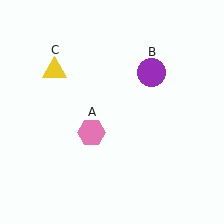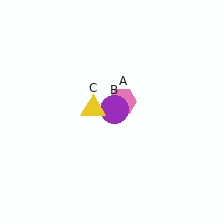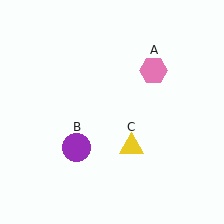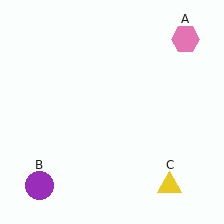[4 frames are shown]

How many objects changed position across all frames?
3 objects changed position: pink hexagon (object A), purple circle (object B), yellow triangle (object C).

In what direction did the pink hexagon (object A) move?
The pink hexagon (object A) moved up and to the right.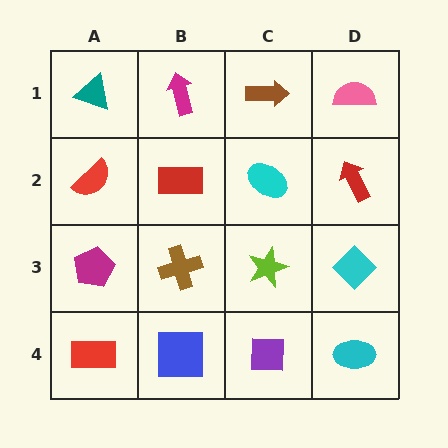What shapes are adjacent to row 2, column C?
A brown arrow (row 1, column C), a lime star (row 3, column C), a red rectangle (row 2, column B), a red arrow (row 2, column D).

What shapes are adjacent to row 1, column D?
A red arrow (row 2, column D), a brown arrow (row 1, column C).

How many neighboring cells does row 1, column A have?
2.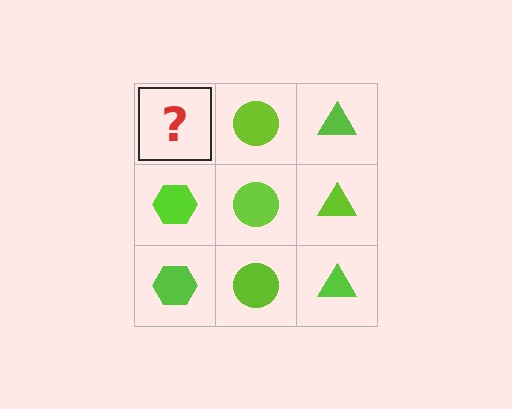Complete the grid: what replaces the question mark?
The question mark should be replaced with a lime hexagon.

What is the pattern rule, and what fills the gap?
The rule is that each column has a consistent shape. The gap should be filled with a lime hexagon.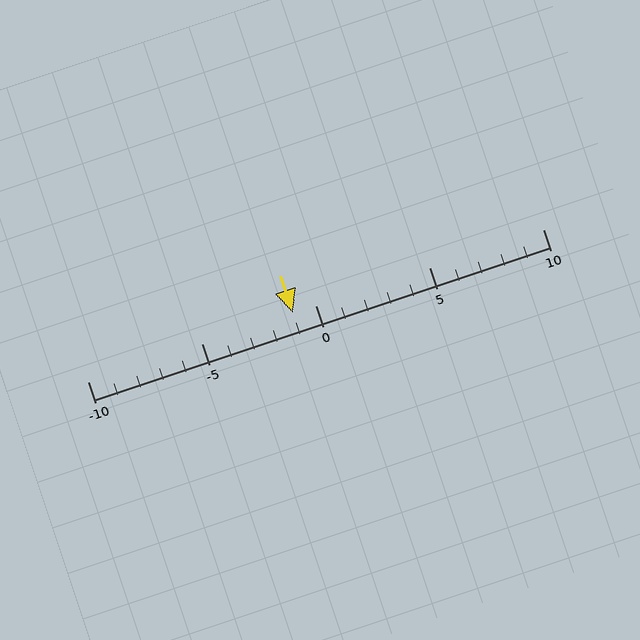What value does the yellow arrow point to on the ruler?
The yellow arrow points to approximately -1.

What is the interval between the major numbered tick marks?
The major tick marks are spaced 5 units apart.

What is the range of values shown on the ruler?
The ruler shows values from -10 to 10.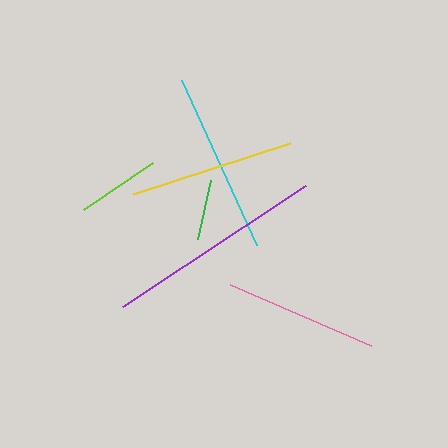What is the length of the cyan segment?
The cyan segment is approximately 181 pixels long.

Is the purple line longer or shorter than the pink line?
The purple line is longer than the pink line.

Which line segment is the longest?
The purple line is the longest at approximately 220 pixels.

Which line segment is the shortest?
The green line is the shortest at approximately 61 pixels.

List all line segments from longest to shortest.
From longest to shortest: purple, cyan, yellow, pink, lime, green.